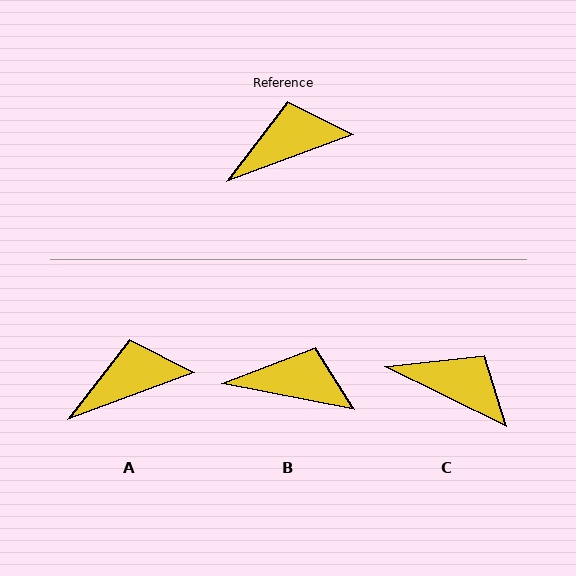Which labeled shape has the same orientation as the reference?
A.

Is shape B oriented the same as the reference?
No, it is off by about 31 degrees.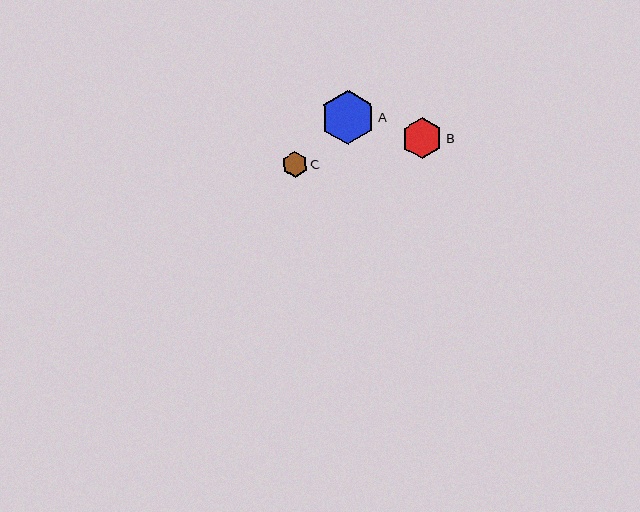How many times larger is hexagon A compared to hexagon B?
Hexagon A is approximately 1.3 times the size of hexagon B.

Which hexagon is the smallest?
Hexagon C is the smallest with a size of approximately 25 pixels.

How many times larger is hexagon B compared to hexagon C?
Hexagon B is approximately 1.6 times the size of hexagon C.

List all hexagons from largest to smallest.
From largest to smallest: A, B, C.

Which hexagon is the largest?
Hexagon A is the largest with a size of approximately 54 pixels.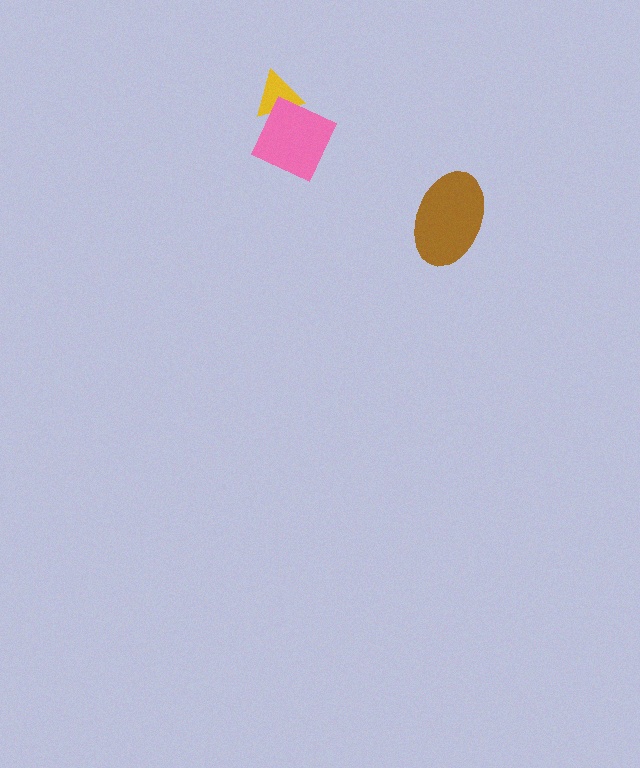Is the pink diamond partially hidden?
No, no other shape covers it.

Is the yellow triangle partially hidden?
Yes, it is partially covered by another shape.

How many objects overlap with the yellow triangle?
1 object overlaps with the yellow triangle.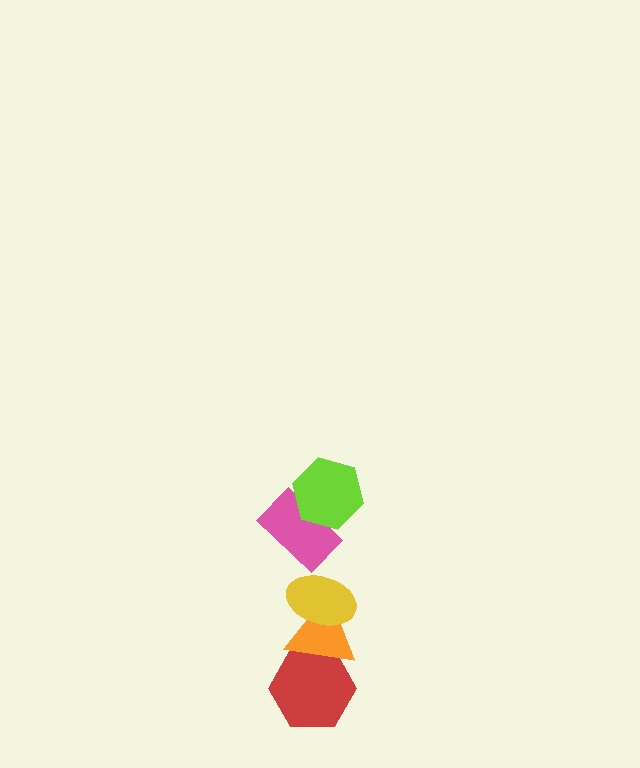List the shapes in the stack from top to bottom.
From top to bottom: the lime hexagon, the pink rectangle, the yellow ellipse, the orange triangle, the red hexagon.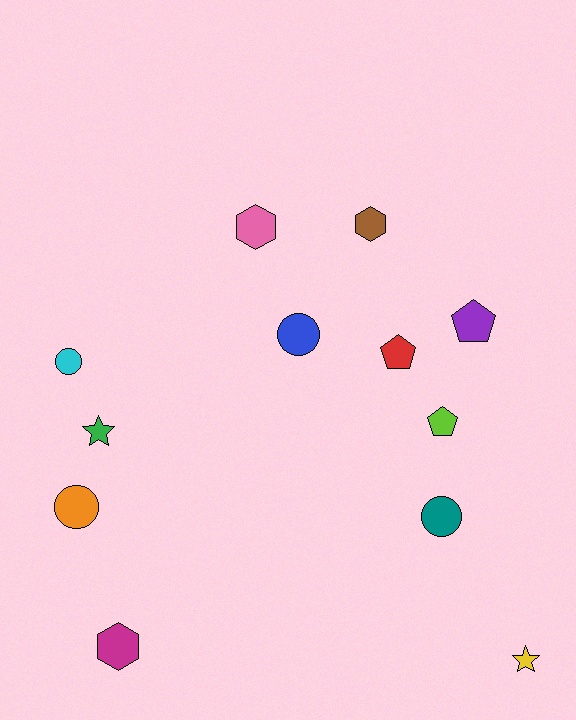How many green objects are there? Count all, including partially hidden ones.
There is 1 green object.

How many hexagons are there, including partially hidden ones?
There are 3 hexagons.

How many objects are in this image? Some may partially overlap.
There are 12 objects.